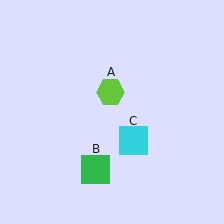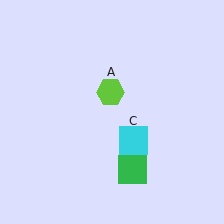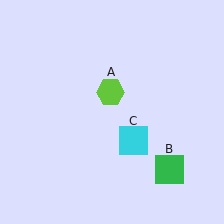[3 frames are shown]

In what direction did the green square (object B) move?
The green square (object B) moved right.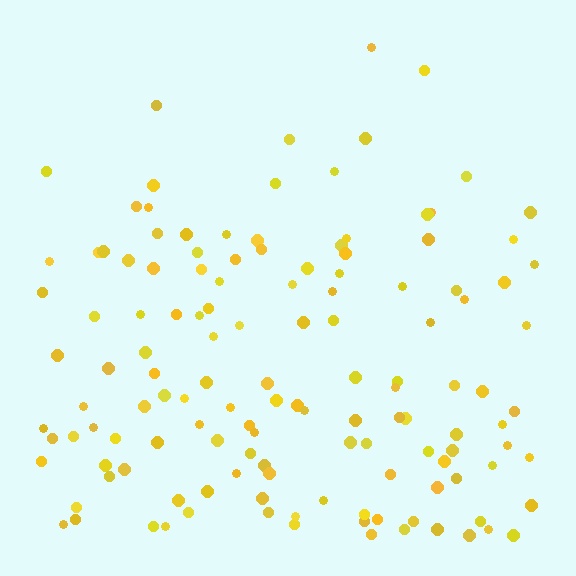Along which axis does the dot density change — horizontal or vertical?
Vertical.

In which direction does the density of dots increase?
From top to bottom, with the bottom side densest.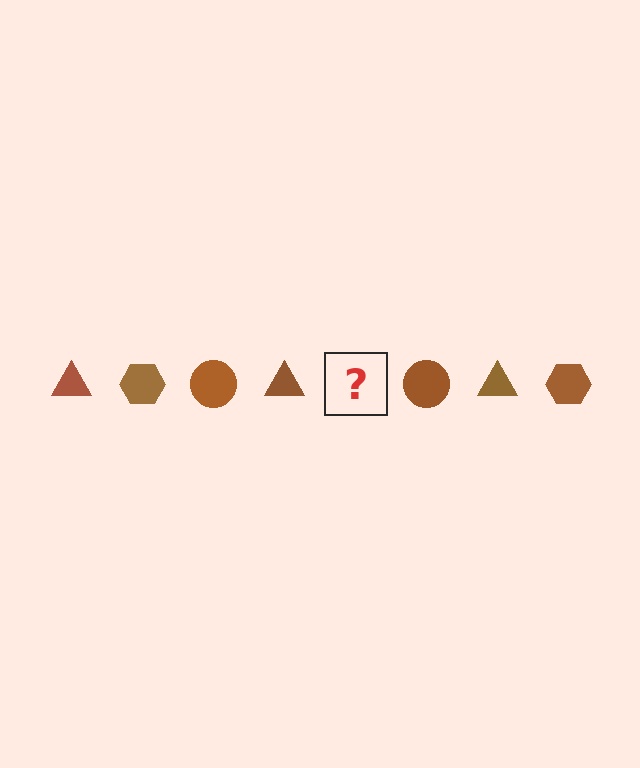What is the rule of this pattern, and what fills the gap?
The rule is that the pattern cycles through triangle, hexagon, circle shapes in brown. The gap should be filled with a brown hexagon.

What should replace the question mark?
The question mark should be replaced with a brown hexagon.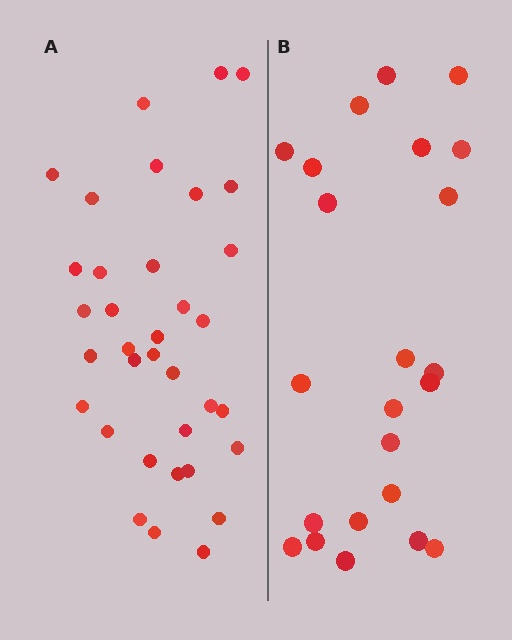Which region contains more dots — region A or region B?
Region A (the left region) has more dots.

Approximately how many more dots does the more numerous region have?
Region A has roughly 12 or so more dots than region B.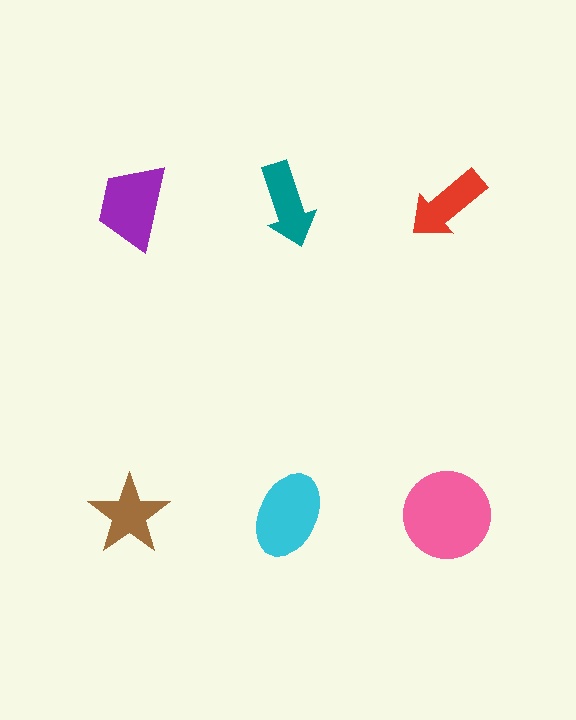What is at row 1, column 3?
A red arrow.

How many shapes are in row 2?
3 shapes.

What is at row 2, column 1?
A brown star.